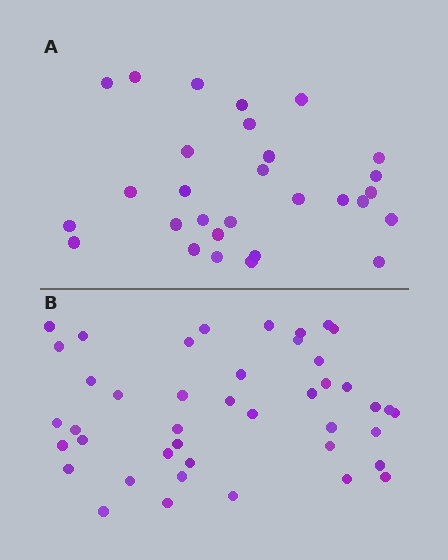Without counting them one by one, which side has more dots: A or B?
Region B (the bottom region) has more dots.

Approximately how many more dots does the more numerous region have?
Region B has approximately 15 more dots than region A.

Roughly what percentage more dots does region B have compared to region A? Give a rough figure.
About 50% more.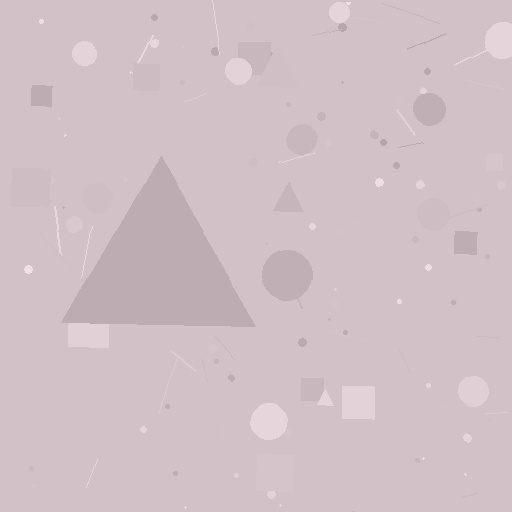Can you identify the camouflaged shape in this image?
The camouflaged shape is a triangle.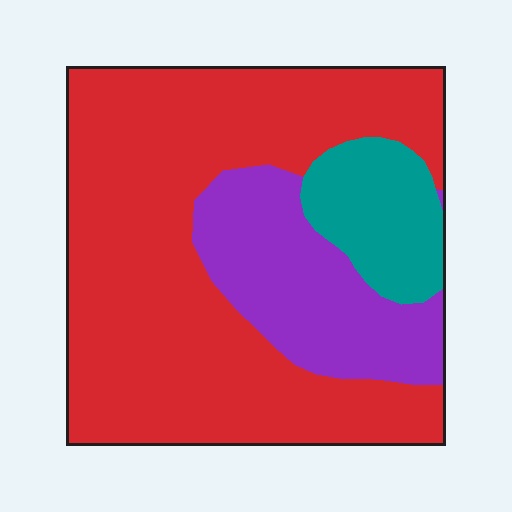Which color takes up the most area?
Red, at roughly 65%.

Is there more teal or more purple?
Purple.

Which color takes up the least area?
Teal, at roughly 10%.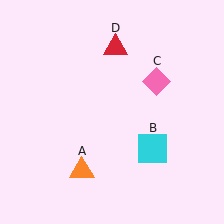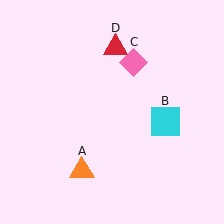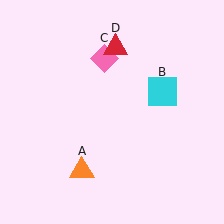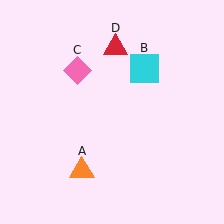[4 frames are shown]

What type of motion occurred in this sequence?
The cyan square (object B), pink diamond (object C) rotated counterclockwise around the center of the scene.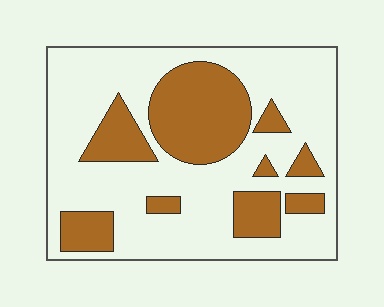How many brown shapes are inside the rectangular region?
9.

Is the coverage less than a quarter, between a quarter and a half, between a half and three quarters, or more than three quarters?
Between a quarter and a half.